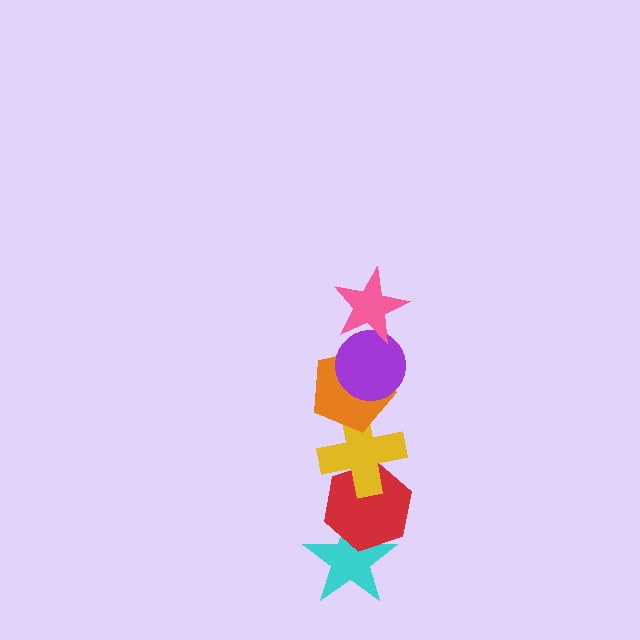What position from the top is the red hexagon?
The red hexagon is 5th from the top.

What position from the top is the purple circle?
The purple circle is 2nd from the top.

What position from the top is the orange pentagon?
The orange pentagon is 3rd from the top.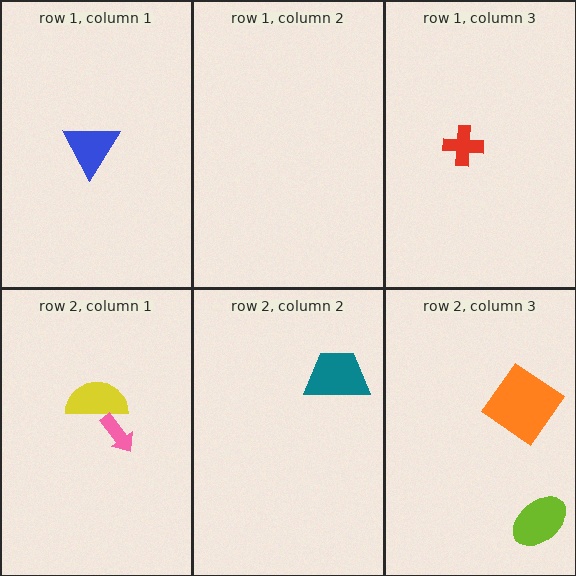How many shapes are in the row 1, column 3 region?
1.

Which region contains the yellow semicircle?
The row 2, column 1 region.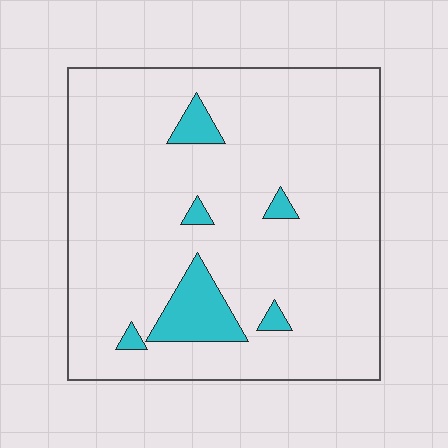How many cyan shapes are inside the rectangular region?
6.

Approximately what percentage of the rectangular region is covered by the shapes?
Approximately 10%.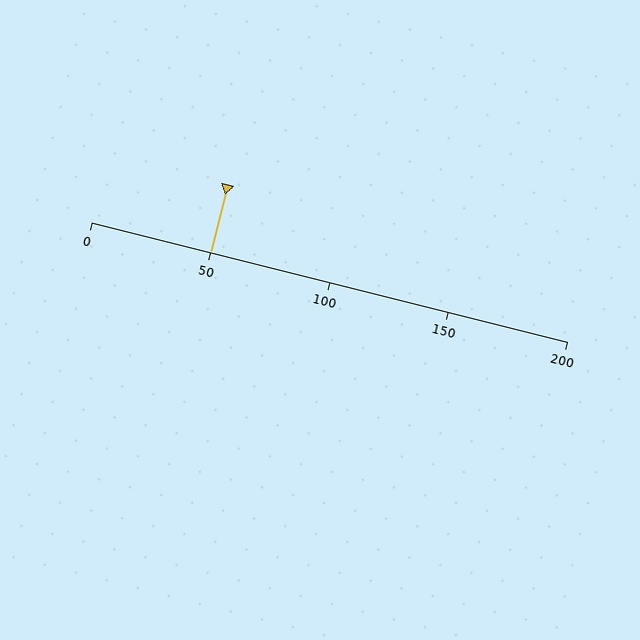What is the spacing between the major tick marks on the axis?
The major ticks are spaced 50 apart.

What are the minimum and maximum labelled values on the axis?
The axis runs from 0 to 200.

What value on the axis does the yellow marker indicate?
The marker indicates approximately 50.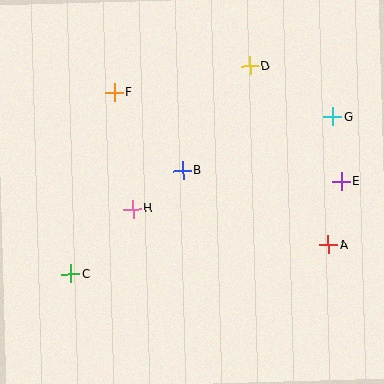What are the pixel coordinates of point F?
Point F is at (114, 92).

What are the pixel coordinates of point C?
Point C is at (71, 274).